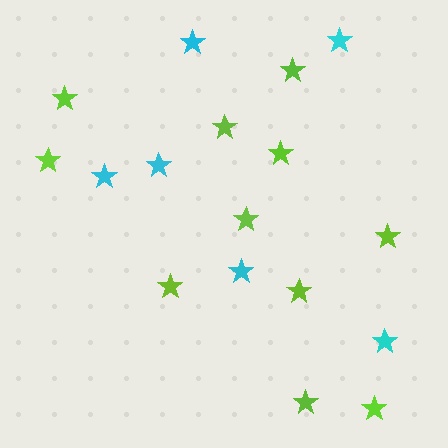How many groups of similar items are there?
There are 2 groups: one group of cyan stars (6) and one group of lime stars (11).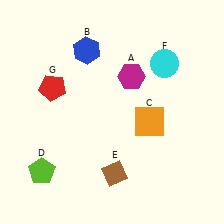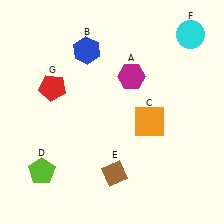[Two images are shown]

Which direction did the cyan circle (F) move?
The cyan circle (F) moved up.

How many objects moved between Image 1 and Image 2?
1 object moved between the two images.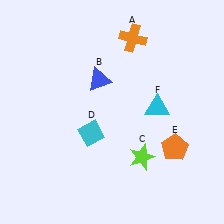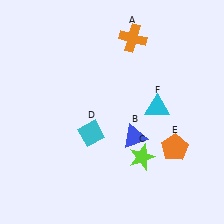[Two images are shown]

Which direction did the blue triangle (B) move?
The blue triangle (B) moved down.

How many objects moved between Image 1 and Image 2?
1 object moved between the two images.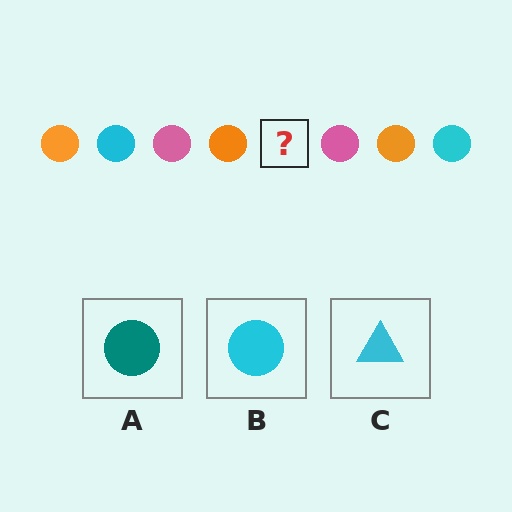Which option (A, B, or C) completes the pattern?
B.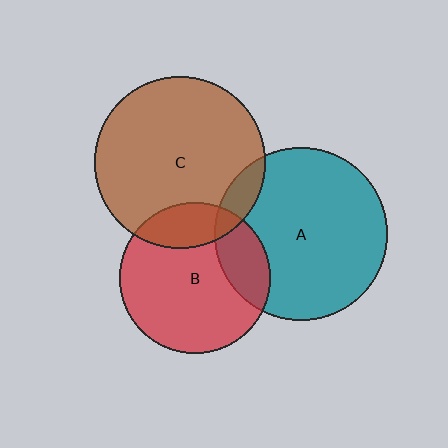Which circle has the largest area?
Circle A (teal).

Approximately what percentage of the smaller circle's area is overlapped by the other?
Approximately 10%.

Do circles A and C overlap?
Yes.